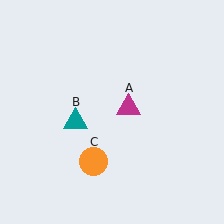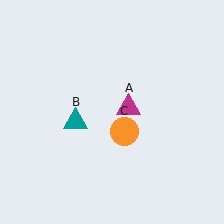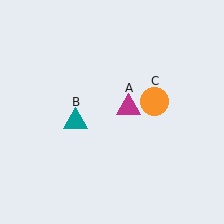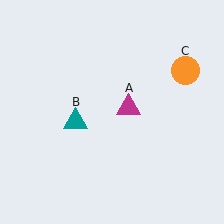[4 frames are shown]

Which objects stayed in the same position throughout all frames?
Magenta triangle (object A) and teal triangle (object B) remained stationary.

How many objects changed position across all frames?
1 object changed position: orange circle (object C).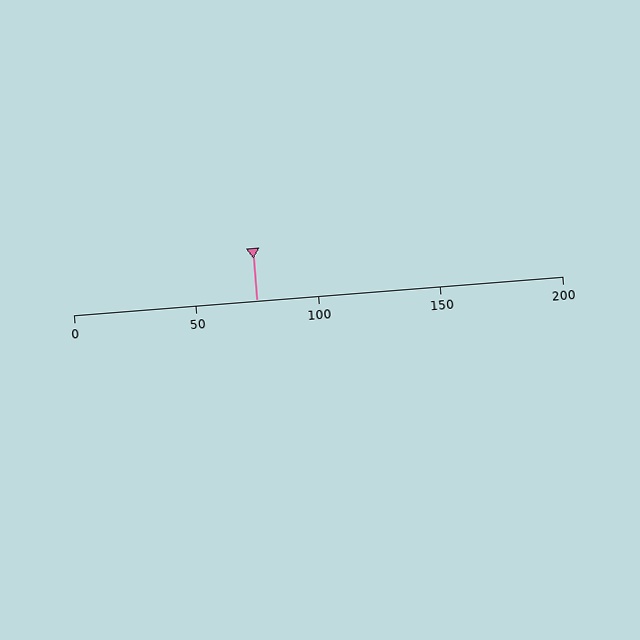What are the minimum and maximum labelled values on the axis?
The axis runs from 0 to 200.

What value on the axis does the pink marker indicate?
The marker indicates approximately 75.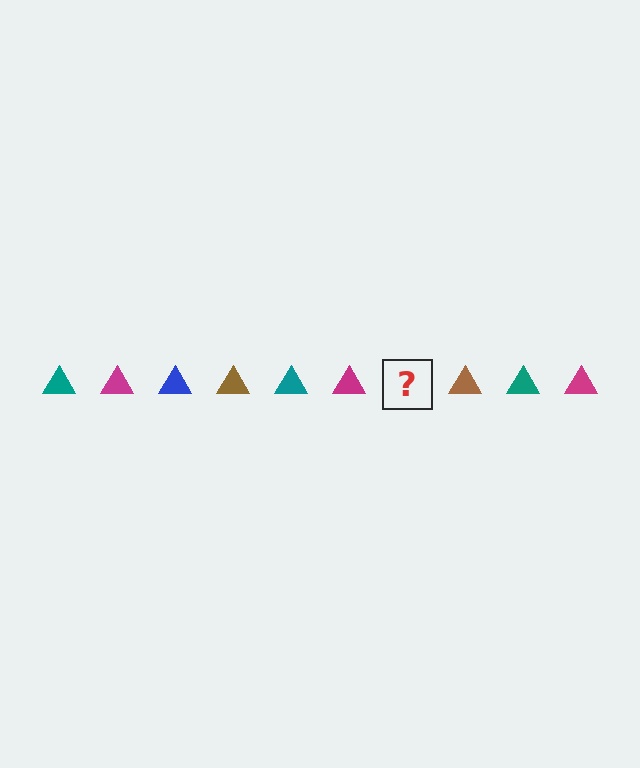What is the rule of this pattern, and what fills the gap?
The rule is that the pattern cycles through teal, magenta, blue, brown triangles. The gap should be filled with a blue triangle.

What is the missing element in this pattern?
The missing element is a blue triangle.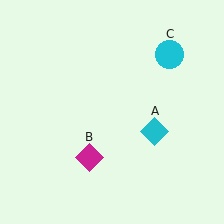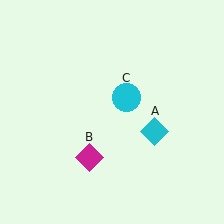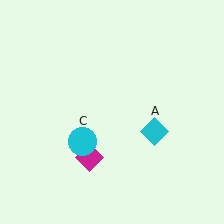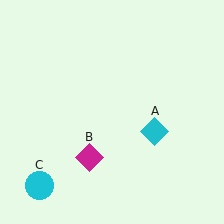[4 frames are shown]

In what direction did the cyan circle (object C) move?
The cyan circle (object C) moved down and to the left.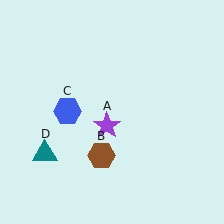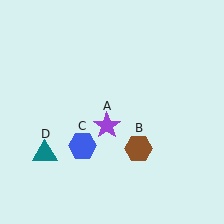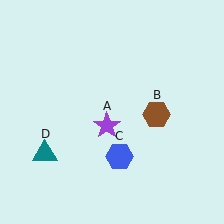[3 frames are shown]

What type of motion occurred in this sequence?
The brown hexagon (object B), blue hexagon (object C) rotated counterclockwise around the center of the scene.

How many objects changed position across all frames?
2 objects changed position: brown hexagon (object B), blue hexagon (object C).